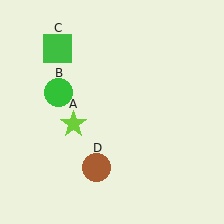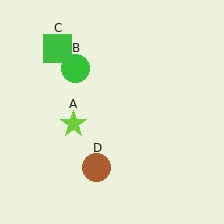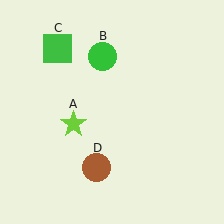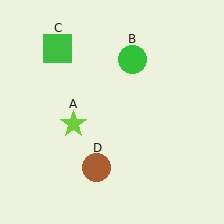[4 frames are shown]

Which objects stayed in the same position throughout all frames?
Lime star (object A) and green square (object C) and brown circle (object D) remained stationary.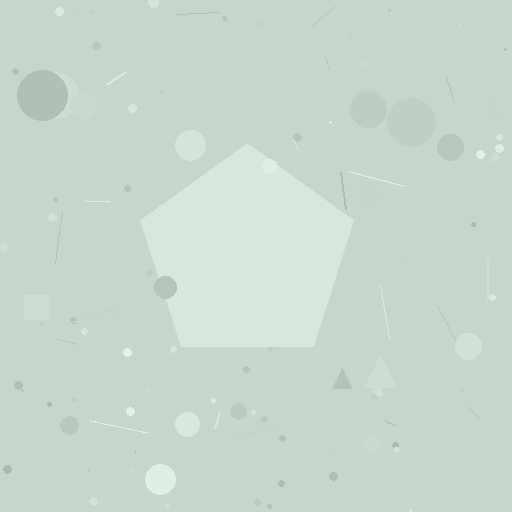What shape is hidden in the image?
A pentagon is hidden in the image.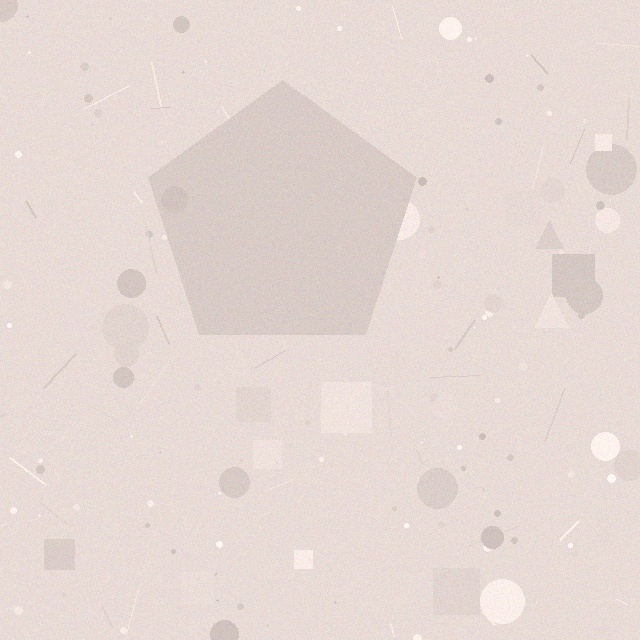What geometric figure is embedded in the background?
A pentagon is embedded in the background.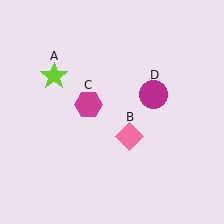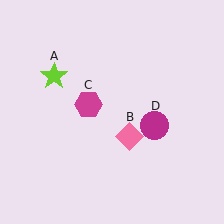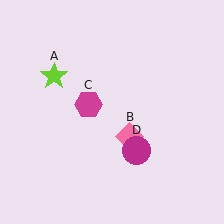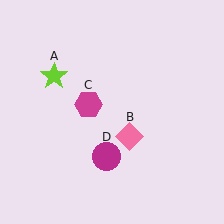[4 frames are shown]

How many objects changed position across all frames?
1 object changed position: magenta circle (object D).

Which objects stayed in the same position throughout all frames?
Lime star (object A) and pink diamond (object B) and magenta hexagon (object C) remained stationary.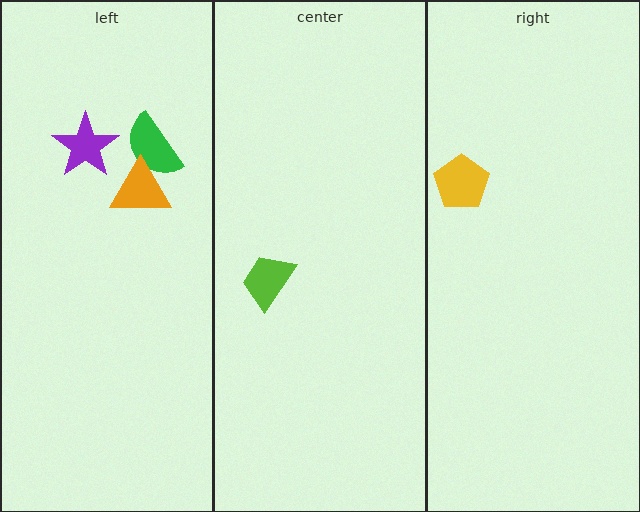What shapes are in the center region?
The lime trapezoid.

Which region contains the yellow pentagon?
The right region.